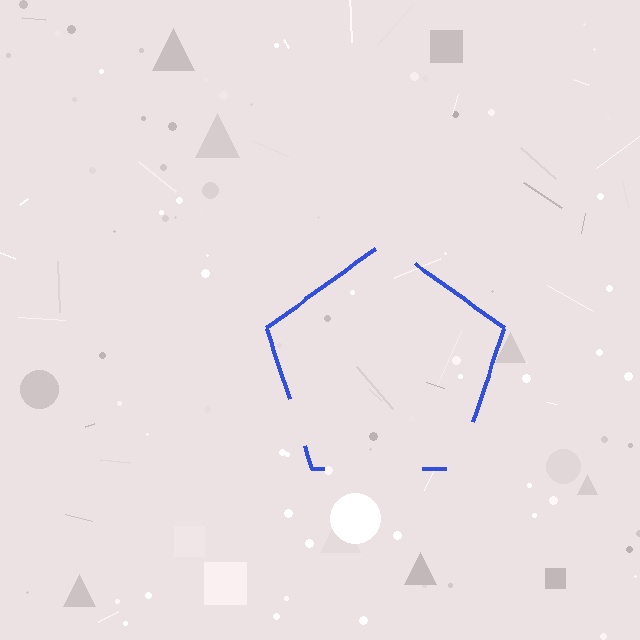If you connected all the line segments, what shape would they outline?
They would outline a pentagon.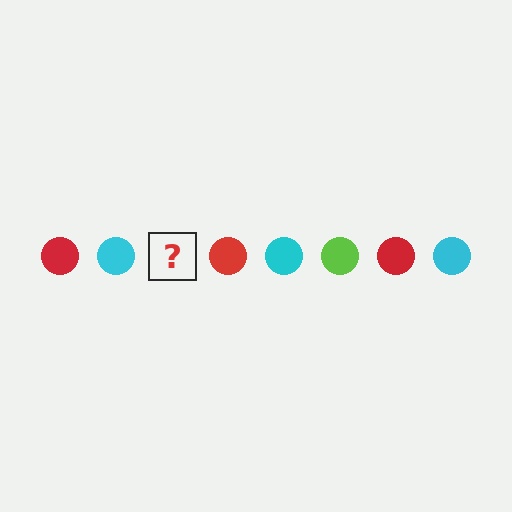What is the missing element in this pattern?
The missing element is a lime circle.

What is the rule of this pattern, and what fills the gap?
The rule is that the pattern cycles through red, cyan, lime circles. The gap should be filled with a lime circle.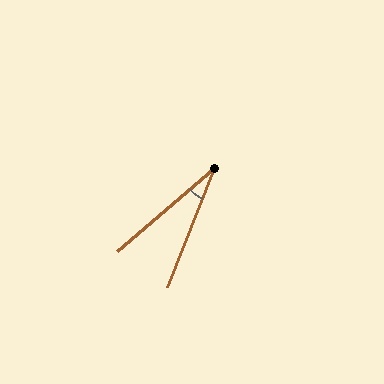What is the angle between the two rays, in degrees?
Approximately 28 degrees.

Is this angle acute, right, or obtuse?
It is acute.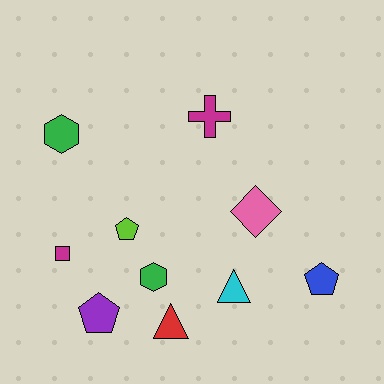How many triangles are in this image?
There are 2 triangles.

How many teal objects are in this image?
There are no teal objects.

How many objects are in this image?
There are 10 objects.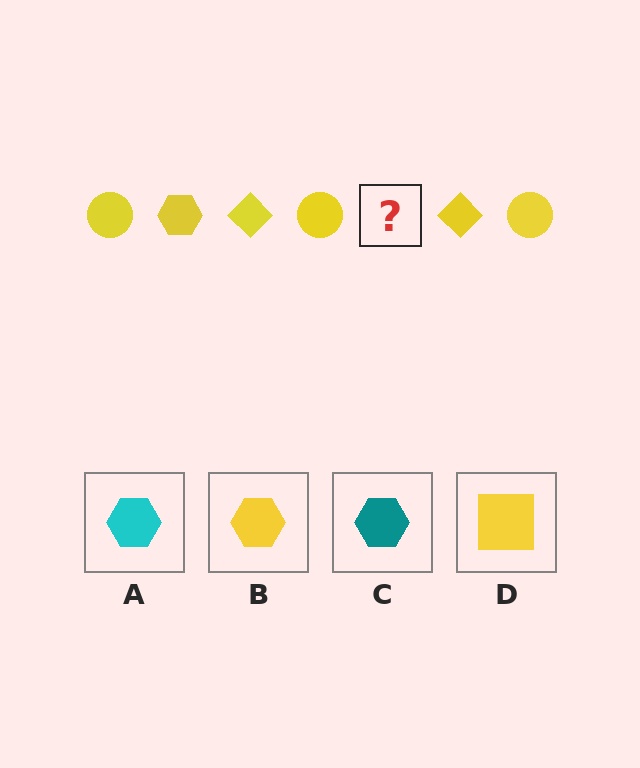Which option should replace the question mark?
Option B.